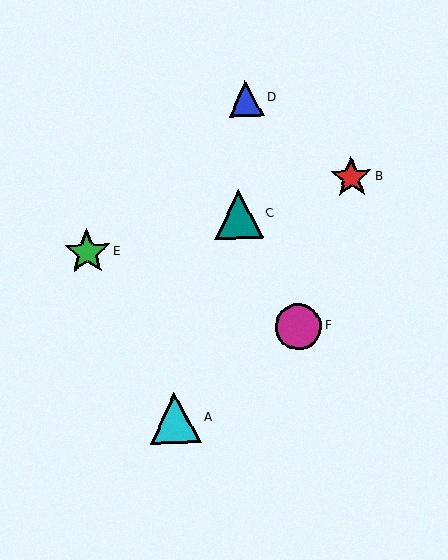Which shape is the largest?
The cyan triangle (labeled A) is the largest.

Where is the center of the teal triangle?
The center of the teal triangle is at (239, 215).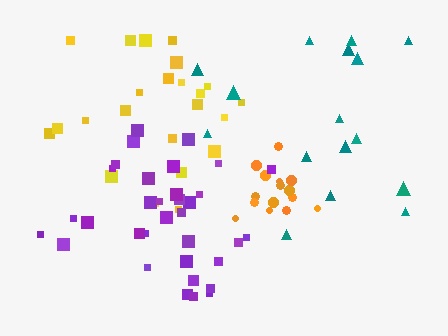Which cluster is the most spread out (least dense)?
Teal.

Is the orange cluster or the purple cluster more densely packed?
Orange.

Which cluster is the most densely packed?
Orange.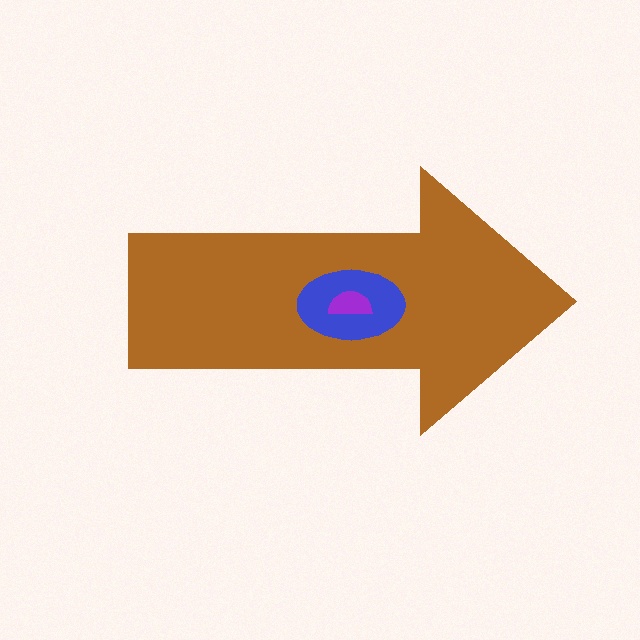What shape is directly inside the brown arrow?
The blue ellipse.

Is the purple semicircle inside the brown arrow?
Yes.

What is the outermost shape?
The brown arrow.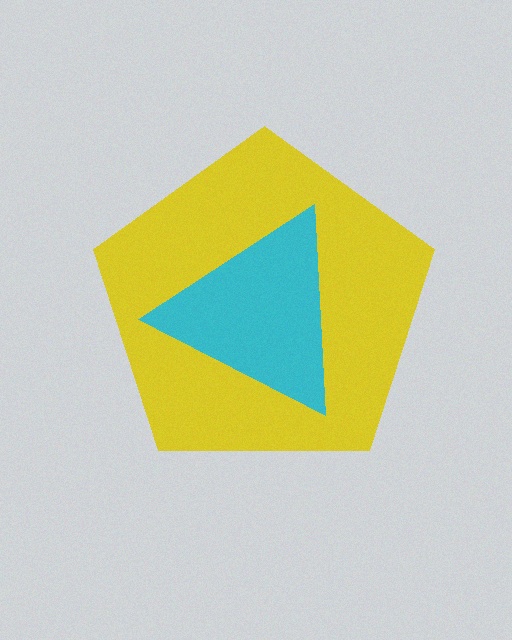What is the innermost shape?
The cyan triangle.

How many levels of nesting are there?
2.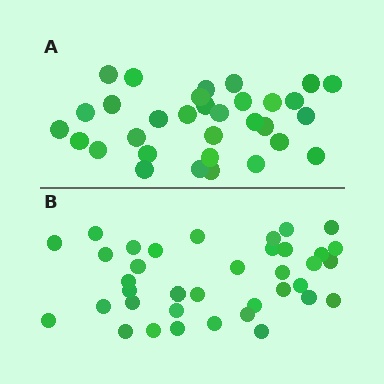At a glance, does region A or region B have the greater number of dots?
Region B (the bottom region) has more dots.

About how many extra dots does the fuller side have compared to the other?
Region B has about 5 more dots than region A.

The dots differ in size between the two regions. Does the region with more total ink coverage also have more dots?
No. Region A has more total ink coverage because its dots are larger, but region B actually contains more individual dots. Total area can be misleading — the number of items is what matters here.